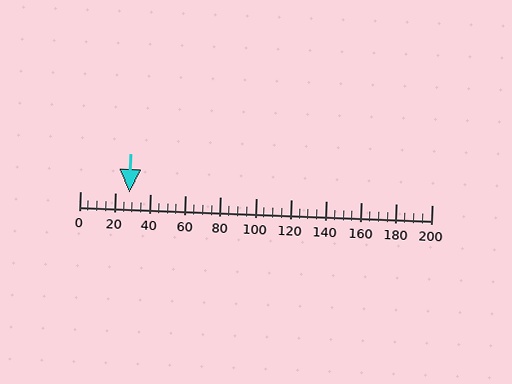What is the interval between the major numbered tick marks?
The major tick marks are spaced 20 units apart.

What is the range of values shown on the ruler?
The ruler shows values from 0 to 200.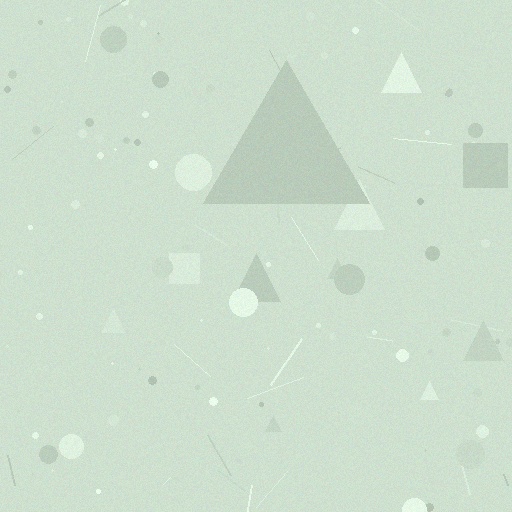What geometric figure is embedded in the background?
A triangle is embedded in the background.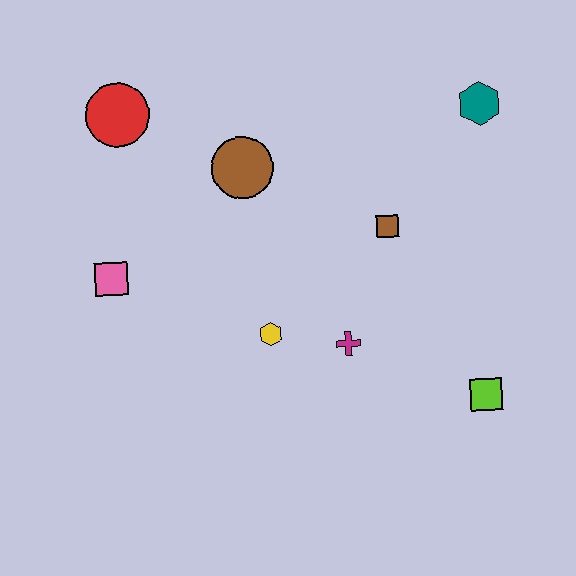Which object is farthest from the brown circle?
The lime square is farthest from the brown circle.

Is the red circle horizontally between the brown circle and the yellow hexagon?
No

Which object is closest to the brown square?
The magenta cross is closest to the brown square.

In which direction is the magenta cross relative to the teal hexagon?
The magenta cross is below the teal hexagon.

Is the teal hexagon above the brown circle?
Yes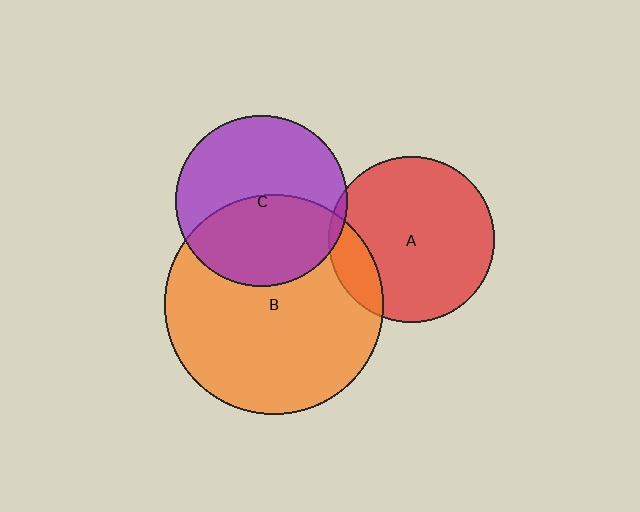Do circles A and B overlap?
Yes.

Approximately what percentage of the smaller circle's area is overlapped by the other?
Approximately 15%.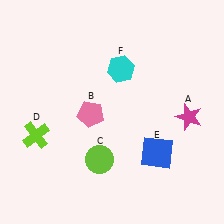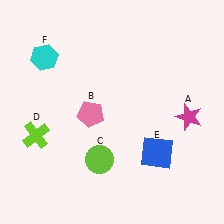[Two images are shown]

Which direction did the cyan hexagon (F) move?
The cyan hexagon (F) moved left.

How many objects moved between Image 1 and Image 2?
1 object moved between the two images.